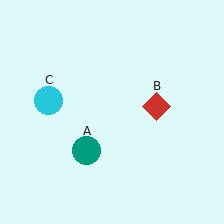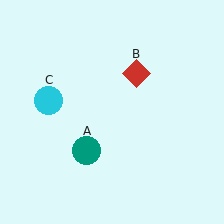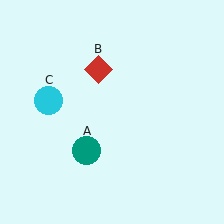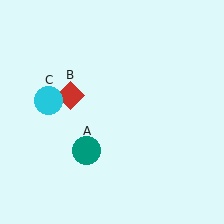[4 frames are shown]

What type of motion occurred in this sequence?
The red diamond (object B) rotated counterclockwise around the center of the scene.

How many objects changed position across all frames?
1 object changed position: red diamond (object B).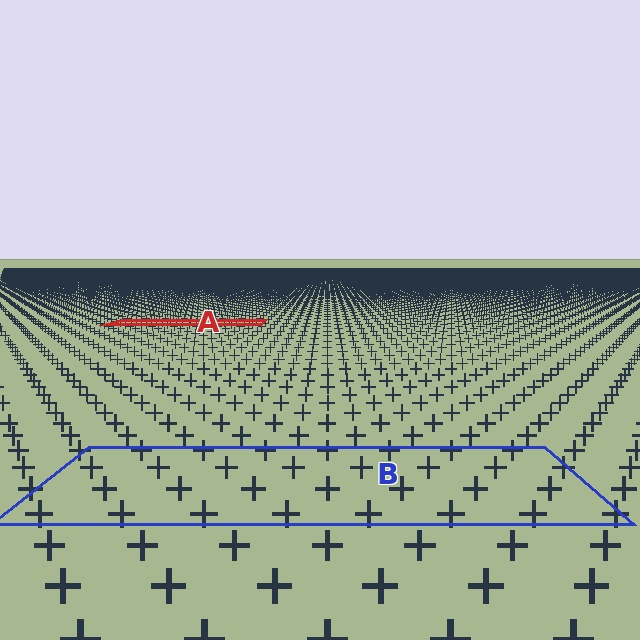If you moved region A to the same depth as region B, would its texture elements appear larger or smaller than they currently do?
They would appear larger. At a closer depth, the same texture elements are projected at a bigger on-screen size.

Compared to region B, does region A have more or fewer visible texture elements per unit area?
Region A has more texture elements per unit area — they are packed more densely because it is farther away.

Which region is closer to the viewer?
Region B is closer. The texture elements there are larger and more spread out.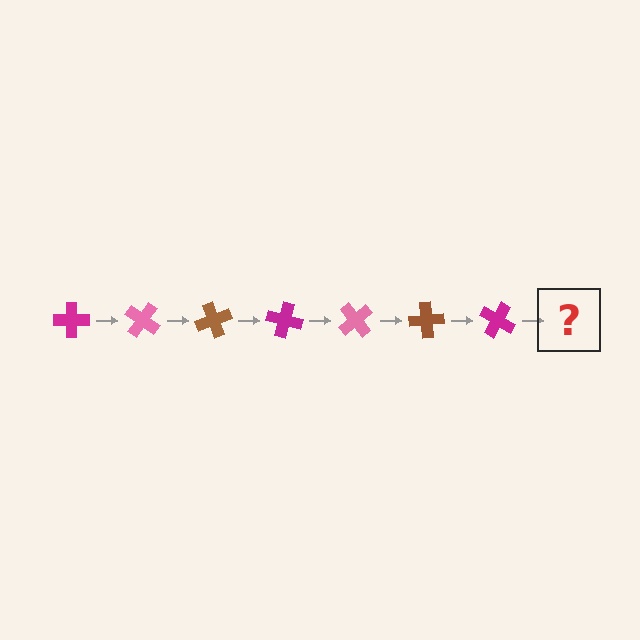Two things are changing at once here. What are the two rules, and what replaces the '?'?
The two rules are that it rotates 35 degrees each step and the color cycles through magenta, pink, and brown. The '?' should be a pink cross, rotated 245 degrees from the start.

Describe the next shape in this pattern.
It should be a pink cross, rotated 245 degrees from the start.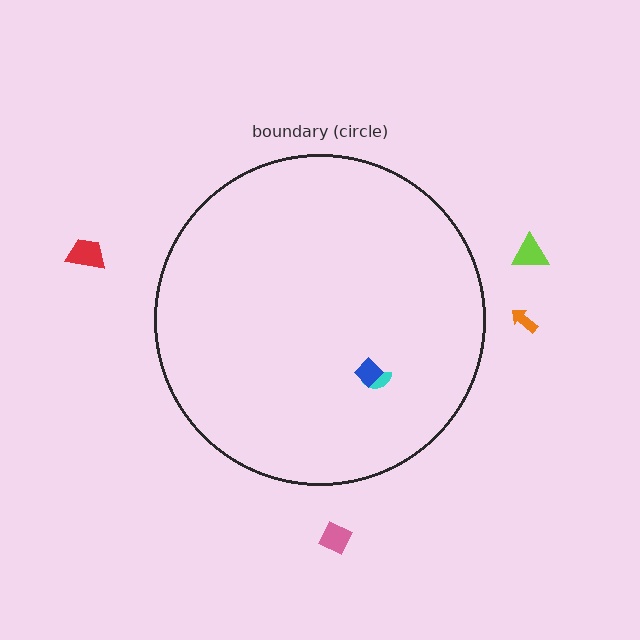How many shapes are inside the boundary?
2 inside, 4 outside.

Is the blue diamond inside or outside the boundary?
Inside.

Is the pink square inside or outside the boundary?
Outside.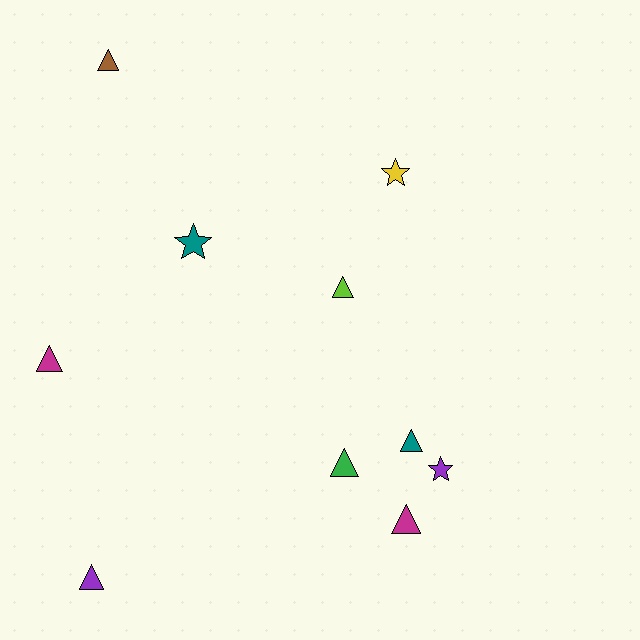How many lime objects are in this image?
There is 1 lime object.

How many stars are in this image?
There are 3 stars.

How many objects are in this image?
There are 10 objects.